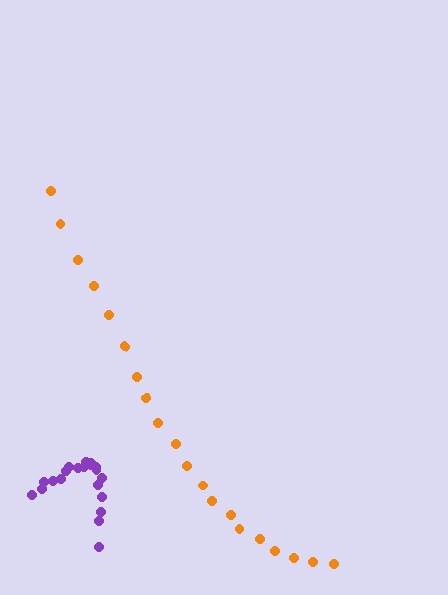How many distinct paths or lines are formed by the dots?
There are 2 distinct paths.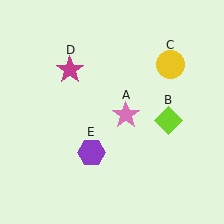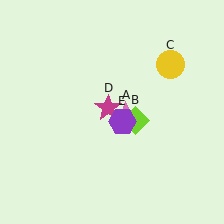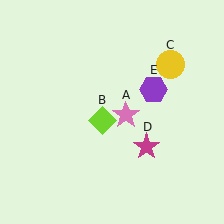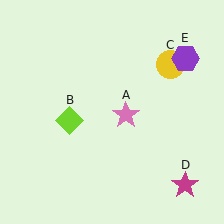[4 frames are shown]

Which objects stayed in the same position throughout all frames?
Pink star (object A) and yellow circle (object C) remained stationary.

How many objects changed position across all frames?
3 objects changed position: lime diamond (object B), magenta star (object D), purple hexagon (object E).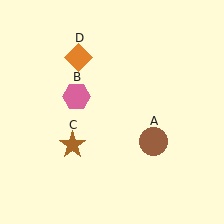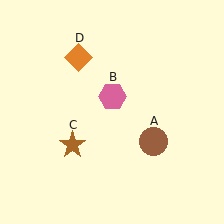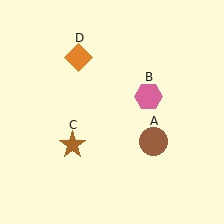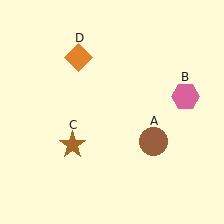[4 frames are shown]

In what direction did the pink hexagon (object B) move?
The pink hexagon (object B) moved right.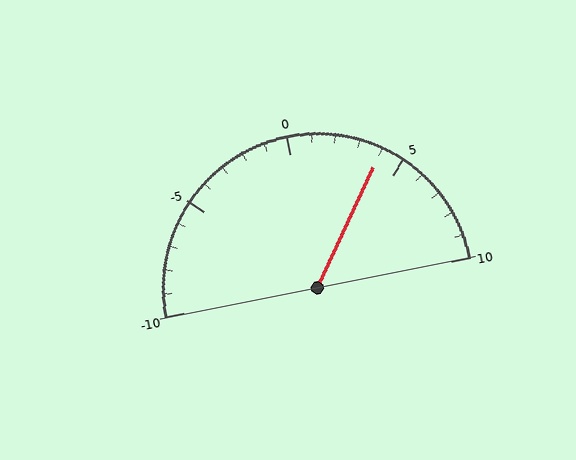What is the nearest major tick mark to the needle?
The nearest major tick mark is 5.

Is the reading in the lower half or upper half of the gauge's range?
The reading is in the upper half of the range (-10 to 10).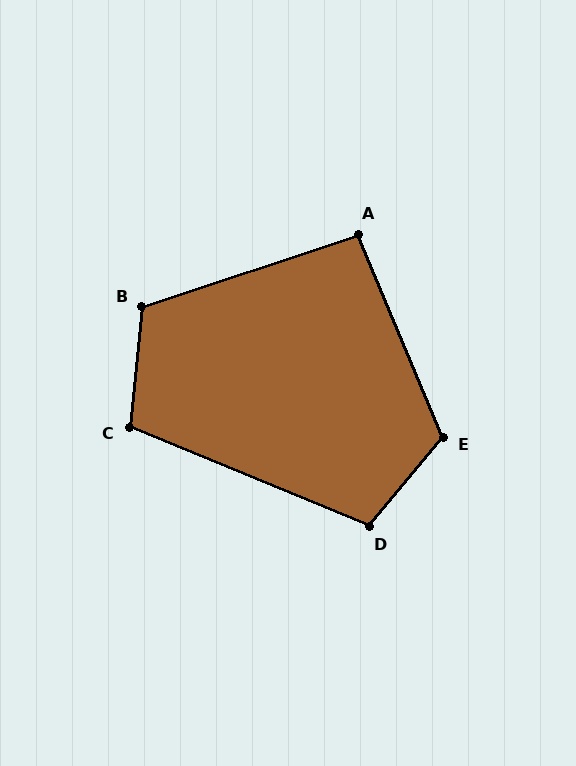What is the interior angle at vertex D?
Approximately 108 degrees (obtuse).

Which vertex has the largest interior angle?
E, at approximately 117 degrees.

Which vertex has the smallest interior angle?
A, at approximately 94 degrees.